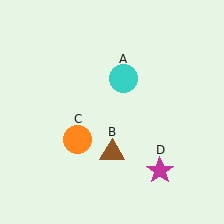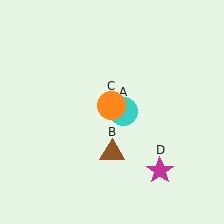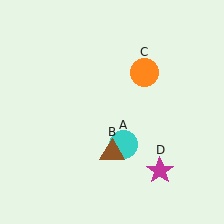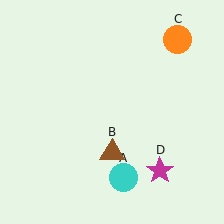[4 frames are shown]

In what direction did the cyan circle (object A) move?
The cyan circle (object A) moved down.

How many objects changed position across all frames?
2 objects changed position: cyan circle (object A), orange circle (object C).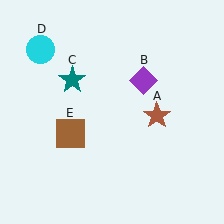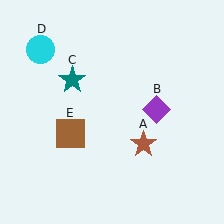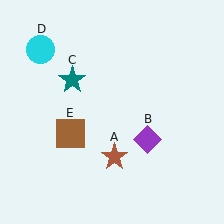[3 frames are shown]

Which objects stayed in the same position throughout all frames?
Teal star (object C) and cyan circle (object D) and brown square (object E) remained stationary.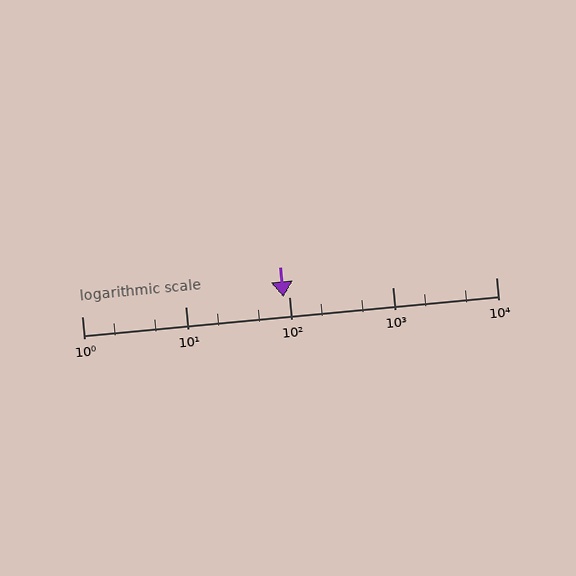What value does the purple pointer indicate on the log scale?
The pointer indicates approximately 88.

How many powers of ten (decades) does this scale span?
The scale spans 4 decades, from 1 to 10000.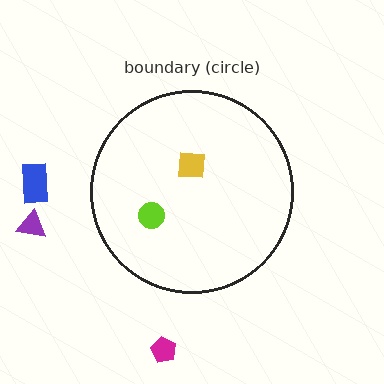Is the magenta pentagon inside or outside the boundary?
Outside.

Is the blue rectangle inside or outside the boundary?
Outside.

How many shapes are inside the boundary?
2 inside, 3 outside.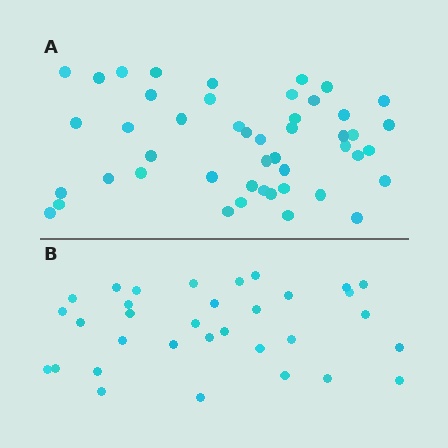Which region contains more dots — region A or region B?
Region A (the top region) has more dots.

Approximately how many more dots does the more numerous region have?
Region A has approximately 15 more dots than region B.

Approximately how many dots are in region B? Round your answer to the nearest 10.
About 30 dots. (The exact count is 33, which rounds to 30.)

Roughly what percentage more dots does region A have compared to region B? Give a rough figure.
About 40% more.